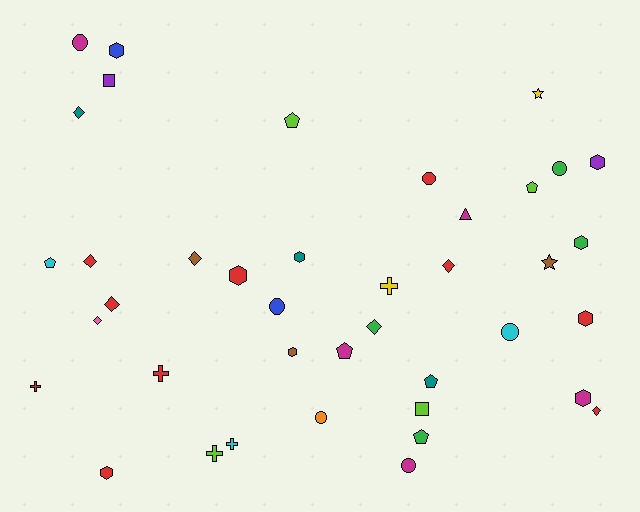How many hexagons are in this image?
There are 9 hexagons.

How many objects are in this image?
There are 40 objects.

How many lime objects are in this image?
There are 4 lime objects.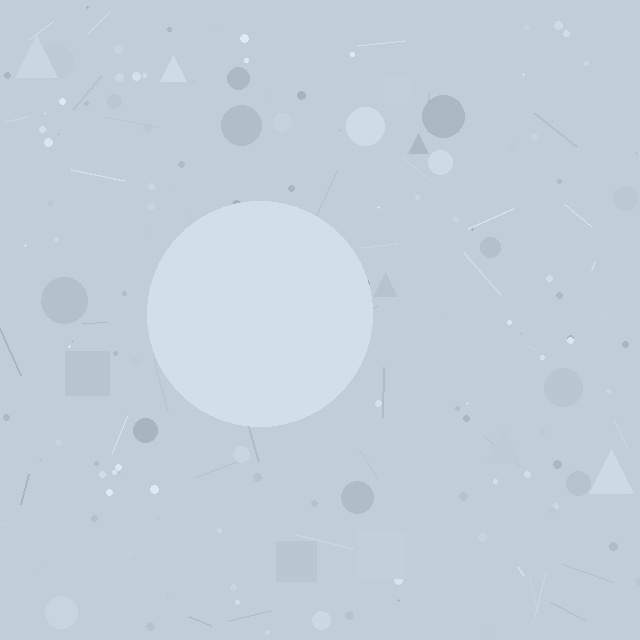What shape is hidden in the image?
A circle is hidden in the image.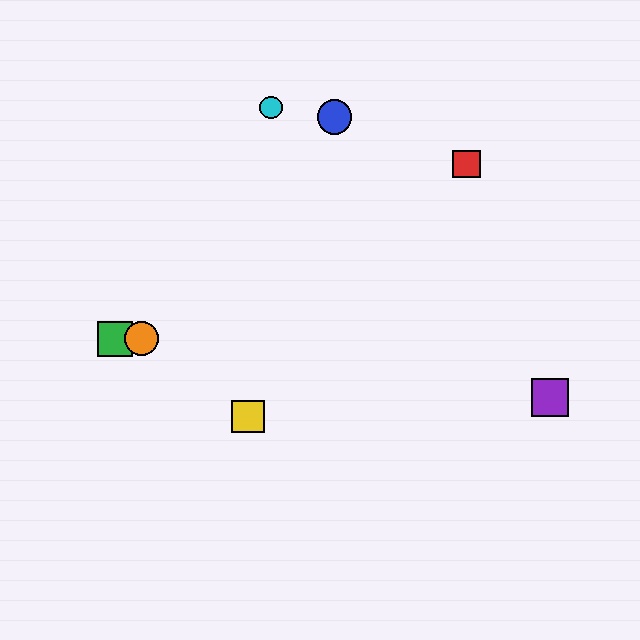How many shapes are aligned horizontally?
2 shapes (the green square, the orange circle) are aligned horizontally.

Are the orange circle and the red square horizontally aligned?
No, the orange circle is at y≈339 and the red square is at y≈164.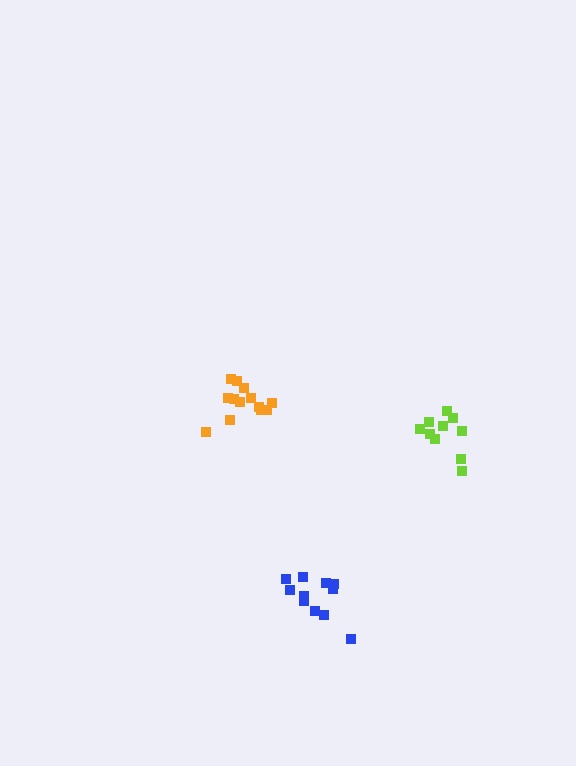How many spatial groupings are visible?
There are 3 spatial groupings.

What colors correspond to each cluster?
The clusters are colored: lime, blue, orange.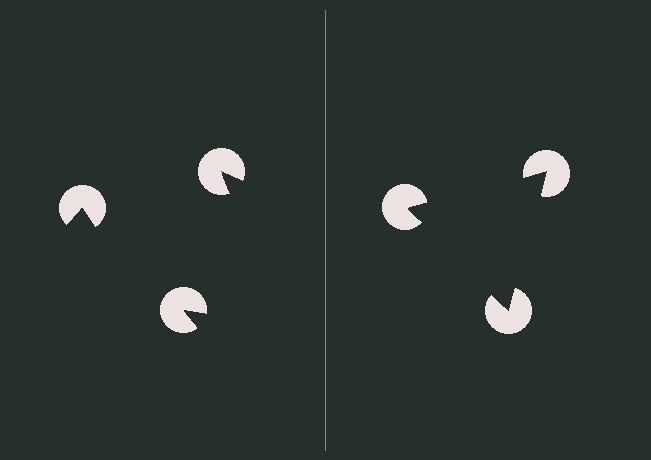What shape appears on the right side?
An illusory triangle.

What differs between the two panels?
The pac-man discs are positioned identically on both sides; only the wedge orientations differ. On the right they align to a triangle; on the left they are misaligned.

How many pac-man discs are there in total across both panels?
6 — 3 on each side.